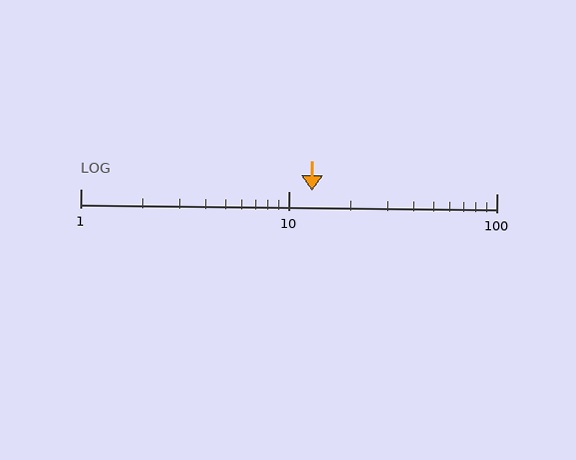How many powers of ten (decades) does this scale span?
The scale spans 2 decades, from 1 to 100.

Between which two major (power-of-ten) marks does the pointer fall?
The pointer is between 10 and 100.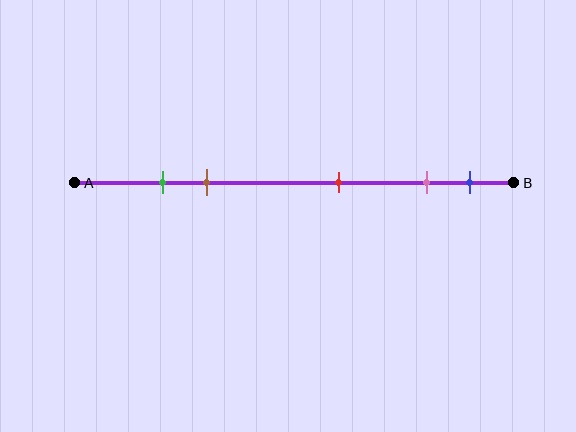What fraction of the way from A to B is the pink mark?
The pink mark is approximately 80% (0.8) of the way from A to B.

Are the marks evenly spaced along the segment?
No, the marks are not evenly spaced.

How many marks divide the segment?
There are 5 marks dividing the segment.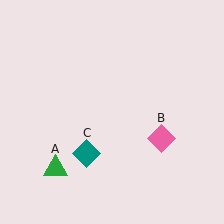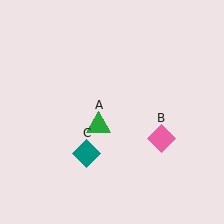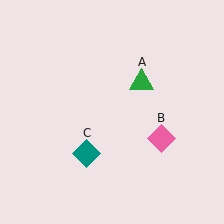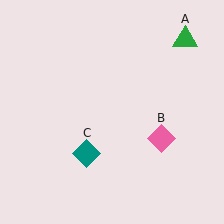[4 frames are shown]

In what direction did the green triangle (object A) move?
The green triangle (object A) moved up and to the right.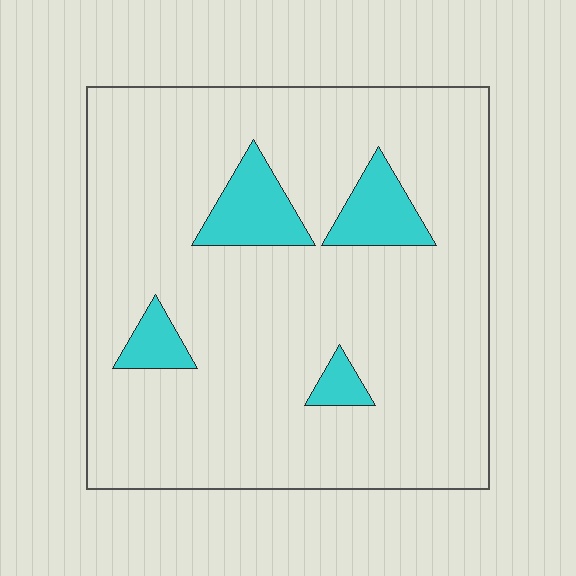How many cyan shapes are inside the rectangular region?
4.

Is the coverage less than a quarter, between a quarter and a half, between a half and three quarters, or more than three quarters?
Less than a quarter.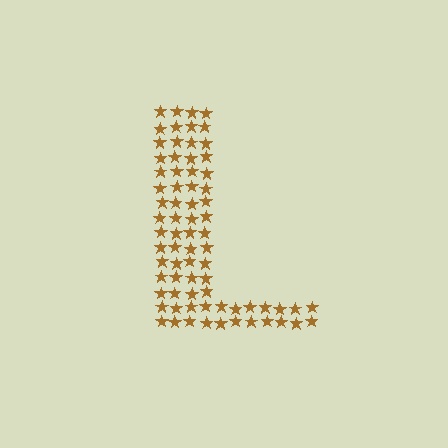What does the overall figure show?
The overall figure shows the letter L.